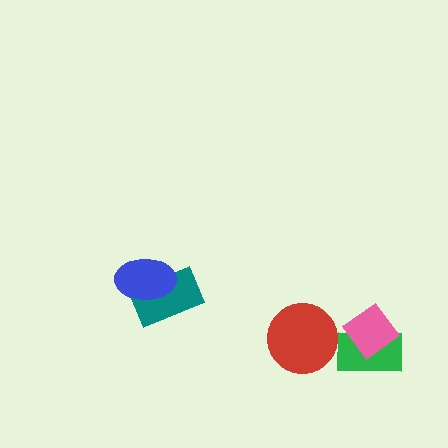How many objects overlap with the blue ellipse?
1 object overlaps with the blue ellipse.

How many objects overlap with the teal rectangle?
1 object overlaps with the teal rectangle.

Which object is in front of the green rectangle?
The pink diamond is in front of the green rectangle.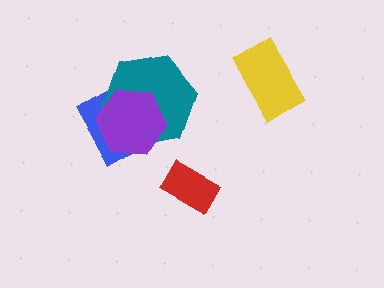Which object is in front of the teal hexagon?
The purple hexagon is in front of the teal hexagon.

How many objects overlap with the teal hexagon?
2 objects overlap with the teal hexagon.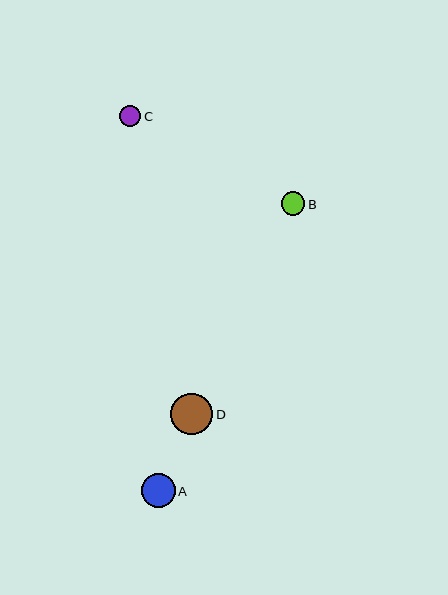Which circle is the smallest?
Circle C is the smallest with a size of approximately 21 pixels.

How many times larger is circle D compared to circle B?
Circle D is approximately 1.8 times the size of circle B.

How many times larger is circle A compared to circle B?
Circle A is approximately 1.4 times the size of circle B.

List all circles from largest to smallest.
From largest to smallest: D, A, B, C.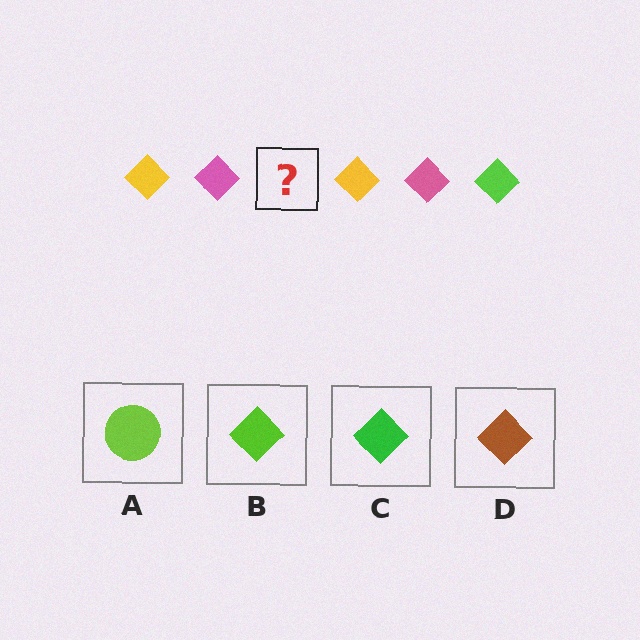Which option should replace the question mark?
Option B.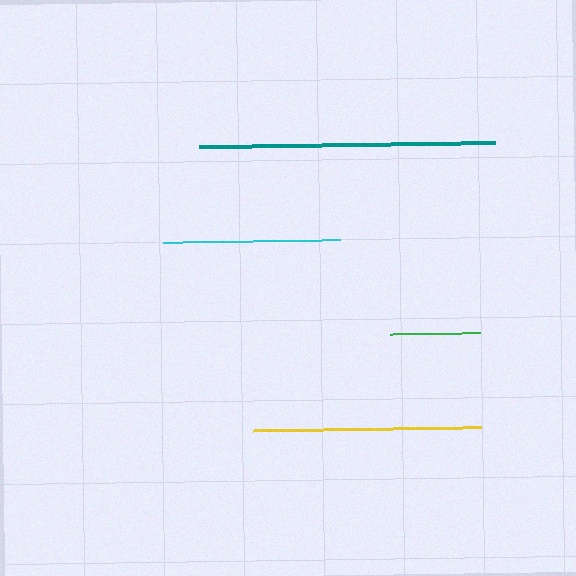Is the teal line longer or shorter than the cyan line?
The teal line is longer than the cyan line.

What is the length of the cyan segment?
The cyan segment is approximately 177 pixels long.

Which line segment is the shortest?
The green line is the shortest at approximately 90 pixels.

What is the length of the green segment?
The green segment is approximately 90 pixels long.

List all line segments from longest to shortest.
From longest to shortest: teal, yellow, cyan, green.